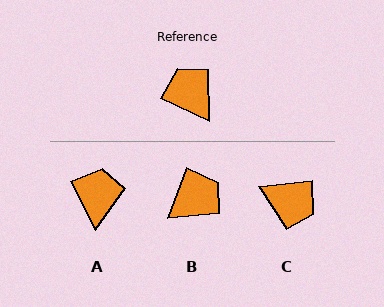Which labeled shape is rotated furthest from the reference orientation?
C, about 149 degrees away.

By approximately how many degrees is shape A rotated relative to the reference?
Approximately 38 degrees clockwise.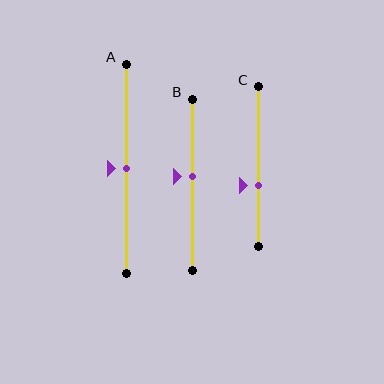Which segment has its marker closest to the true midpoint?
Segment A has its marker closest to the true midpoint.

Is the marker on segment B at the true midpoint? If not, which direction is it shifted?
No, the marker on segment B is shifted upward by about 5% of the segment length.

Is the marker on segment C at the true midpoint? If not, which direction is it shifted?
No, the marker on segment C is shifted downward by about 12% of the segment length.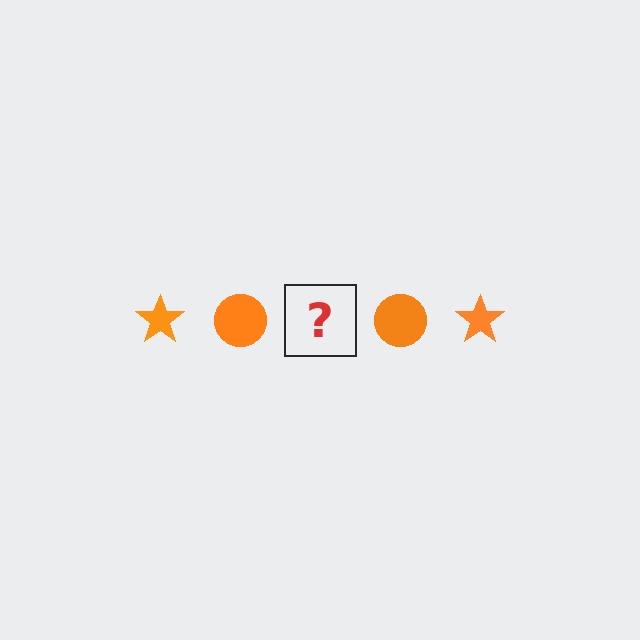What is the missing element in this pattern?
The missing element is an orange star.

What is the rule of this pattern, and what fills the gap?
The rule is that the pattern cycles through star, circle shapes in orange. The gap should be filled with an orange star.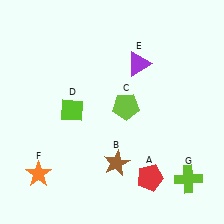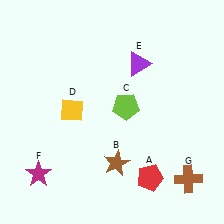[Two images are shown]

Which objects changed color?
D changed from lime to yellow. F changed from orange to magenta. G changed from lime to brown.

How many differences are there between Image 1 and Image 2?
There are 3 differences between the two images.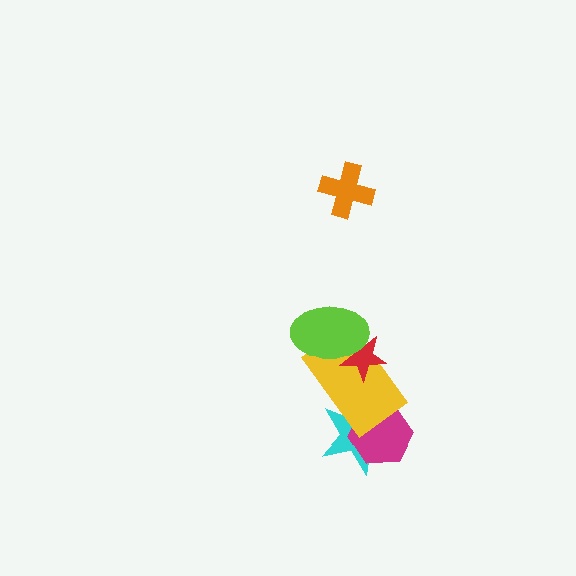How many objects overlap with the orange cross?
0 objects overlap with the orange cross.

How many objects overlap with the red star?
2 objects overlap with the red star.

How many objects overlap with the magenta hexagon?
2 objects overlap with the magenta hexagon.